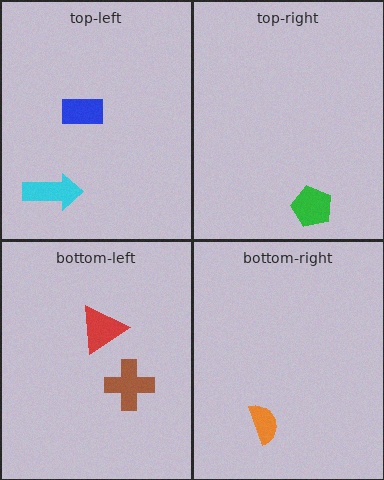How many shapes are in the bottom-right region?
1.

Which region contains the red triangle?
The bottom-left region.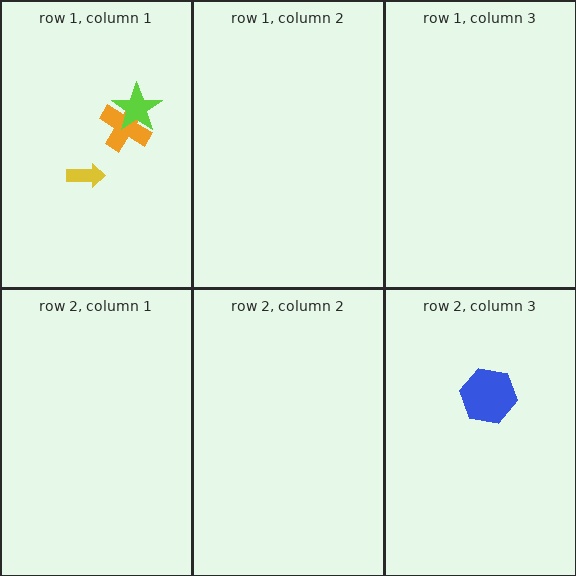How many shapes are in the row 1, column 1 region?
3.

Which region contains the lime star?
The row 1, column 1 region.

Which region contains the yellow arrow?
The row 1, column 1 region.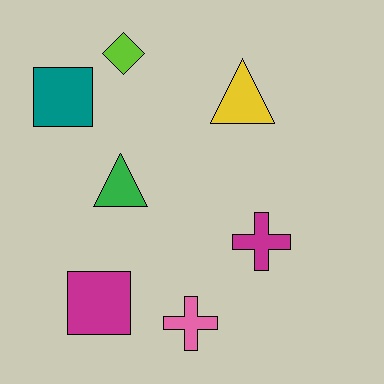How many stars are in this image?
There are no stars.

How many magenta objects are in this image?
There are 2 magenta objects.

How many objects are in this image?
There are 7 objects.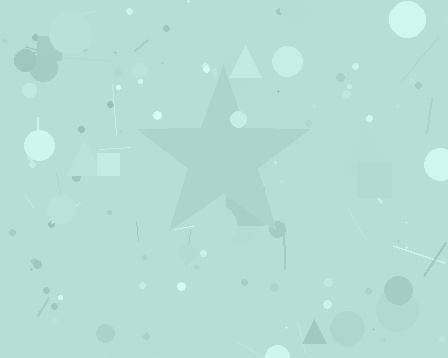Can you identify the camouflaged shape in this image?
The camouflaged shape is a star.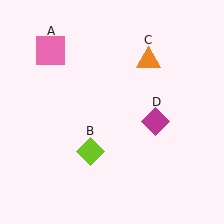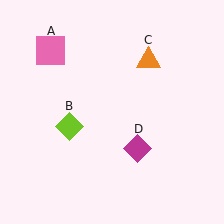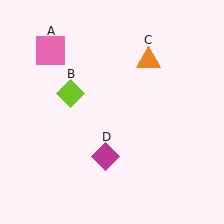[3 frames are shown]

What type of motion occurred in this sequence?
The lime diamond (object B), magenta diamond (object D) rotated clockwise around the center of the scene.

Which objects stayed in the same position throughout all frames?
Pink square (object A) and orange triangle (object C) remained stationary.